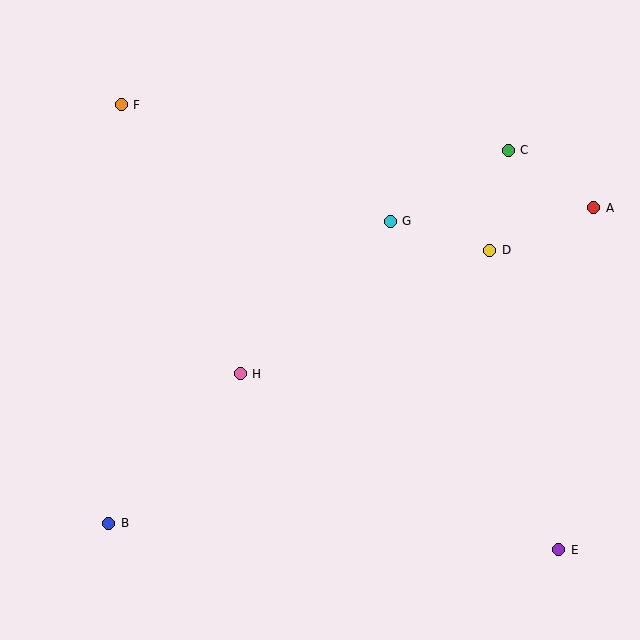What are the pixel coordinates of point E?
Point E is at (559, 550).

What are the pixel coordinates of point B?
Point B is at (109, 523).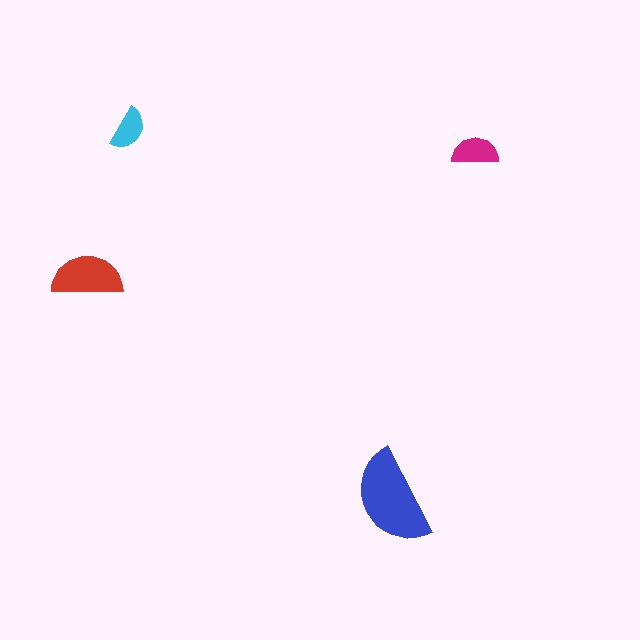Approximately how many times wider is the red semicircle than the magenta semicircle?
About 1.5 times wider.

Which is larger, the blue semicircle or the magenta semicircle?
The blue one.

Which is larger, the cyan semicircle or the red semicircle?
The red one.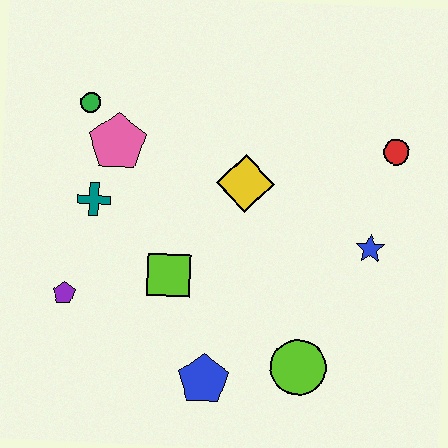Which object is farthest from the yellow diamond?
The purple pentagon is farthest from the yellow diamond.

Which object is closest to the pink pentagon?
The green circle is closest to the pink pentagon.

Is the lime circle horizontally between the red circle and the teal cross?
Yes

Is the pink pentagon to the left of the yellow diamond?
Yes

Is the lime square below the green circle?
Yes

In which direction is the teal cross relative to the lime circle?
The teal cross is to the left of the lime circle.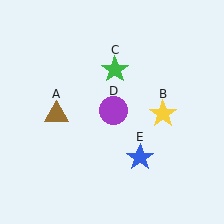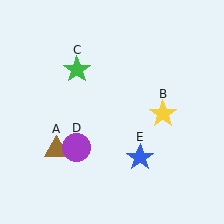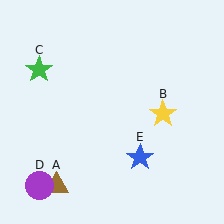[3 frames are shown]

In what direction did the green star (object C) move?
The green star (object C) moved left.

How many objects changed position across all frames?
3 objects changed position: brown triangle (object A), green star (object C), purple circle (object D).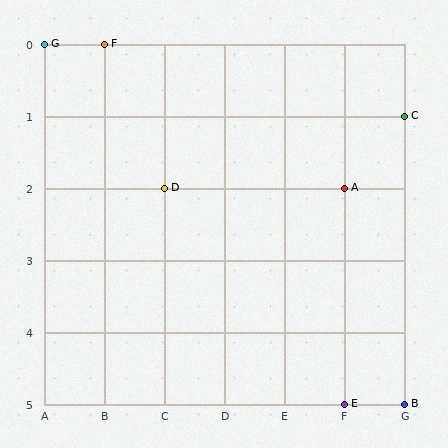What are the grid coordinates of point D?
Point D is at grid coordinates (C, 2).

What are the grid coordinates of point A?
Point A is at grid coordinates (F, 2).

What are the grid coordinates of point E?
Point E is at grid coordinates (F, 5).